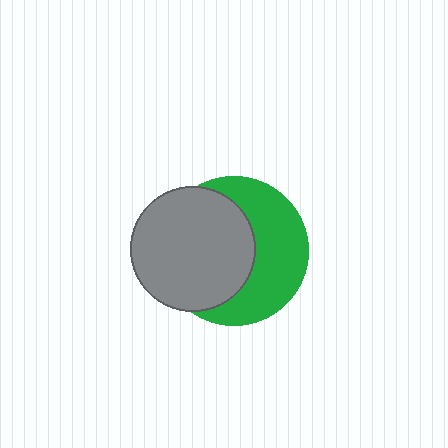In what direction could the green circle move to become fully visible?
The green circle could move right. That would shift it out from behind the gray circle entirely.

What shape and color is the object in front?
The object in front is a gray circle.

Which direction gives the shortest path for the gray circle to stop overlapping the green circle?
Moving left gives the shortest separation.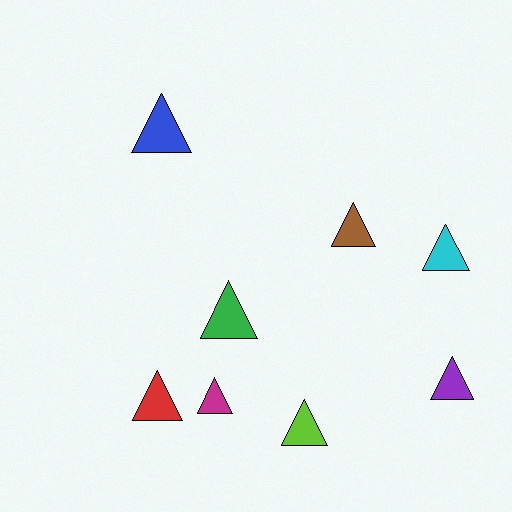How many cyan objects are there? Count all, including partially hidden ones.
There is 1 cyan object.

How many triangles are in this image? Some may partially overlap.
There are 8 triangles.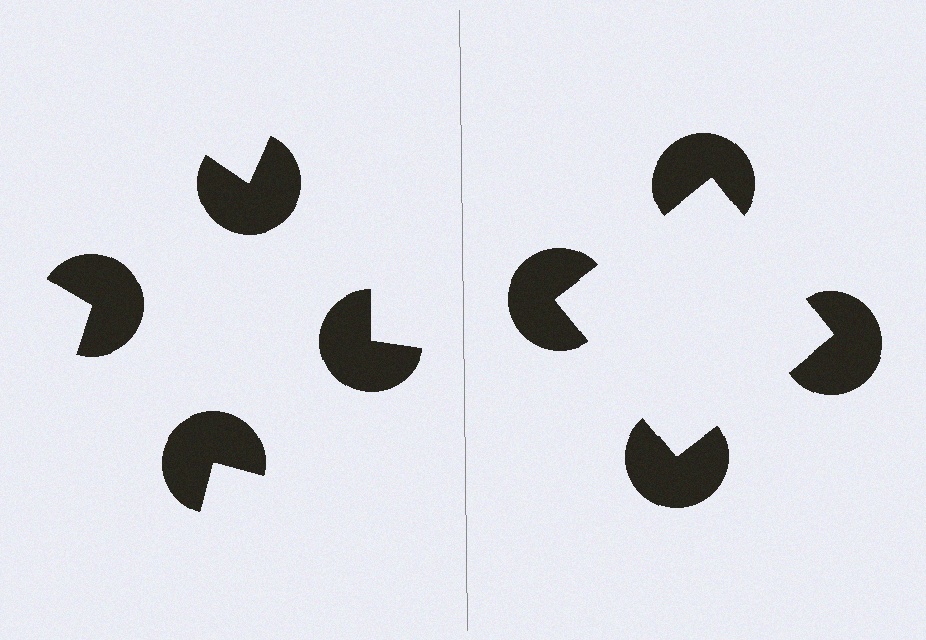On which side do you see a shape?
An illusory square appears on the right side. On the left side the wedge cuts are rotated, so no coherent shape forms.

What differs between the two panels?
The pac-man discs are positioned identically on both sides; only the wedge orientations differ. On the right they align to a square; on the left they are misaligned.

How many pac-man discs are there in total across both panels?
8 — 4 on each side.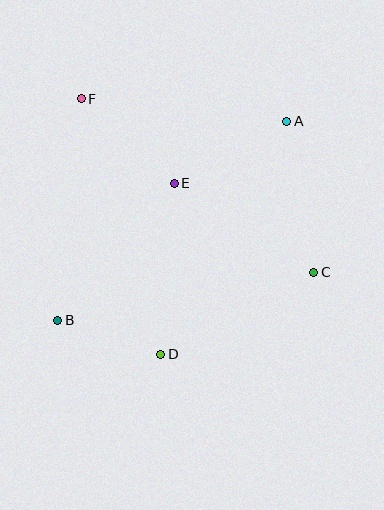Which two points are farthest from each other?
Points A and B are farthest from each other.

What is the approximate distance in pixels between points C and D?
The distance between C and D is approximately 173 pixels.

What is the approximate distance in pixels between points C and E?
The distance between C and E is approximately 165 pixels.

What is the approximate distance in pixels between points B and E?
The distance between B and E is approximately 180 pixels.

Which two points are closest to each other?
Points B and D are closest to each other.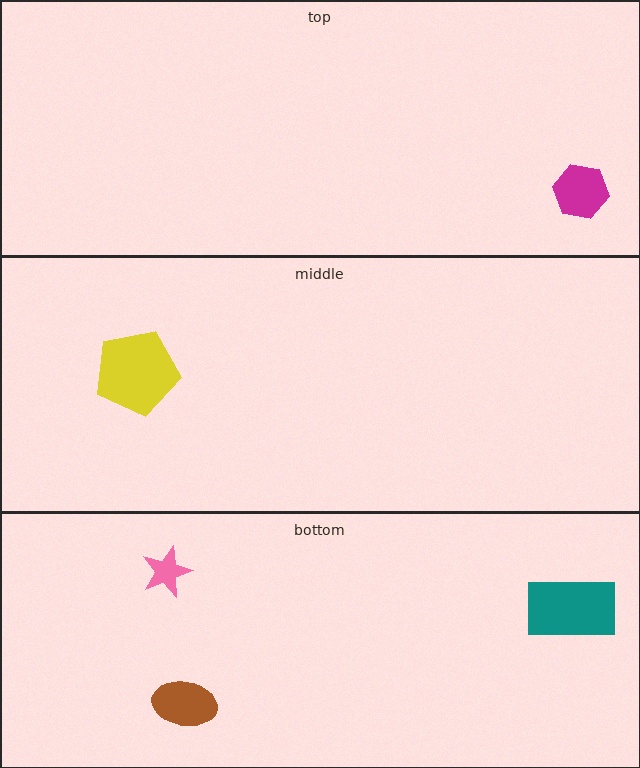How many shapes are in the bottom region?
3.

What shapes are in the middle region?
The yellow pentagon.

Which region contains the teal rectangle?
The bottom region.